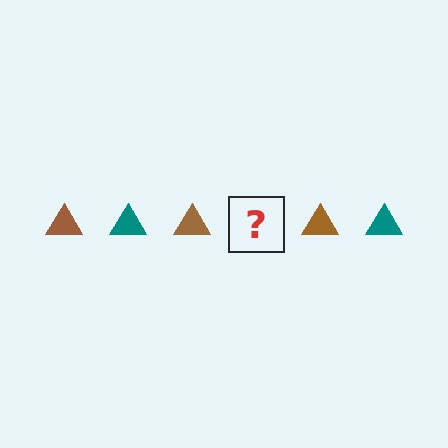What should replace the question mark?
The question mark should be replaced with a teal triangle.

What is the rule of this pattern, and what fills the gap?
The rule is that the pattern cycles through brown, teal triangles. The gap should be filled with a teal triangle.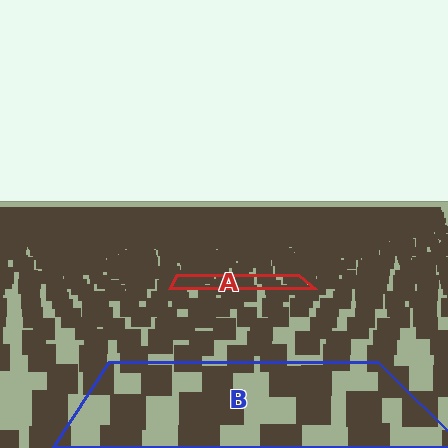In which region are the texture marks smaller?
The texture marks are smaller in region A, because it is farther away.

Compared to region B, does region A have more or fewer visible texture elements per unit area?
Region A has more texture elements per unit area — they are packed more densely because it is farther away.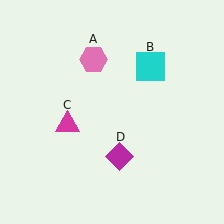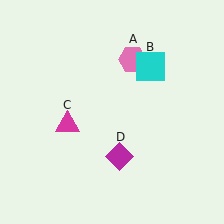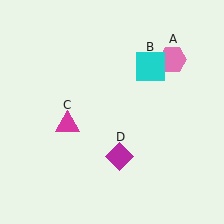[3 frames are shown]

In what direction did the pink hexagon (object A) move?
The pink hexagon (object A) moved right.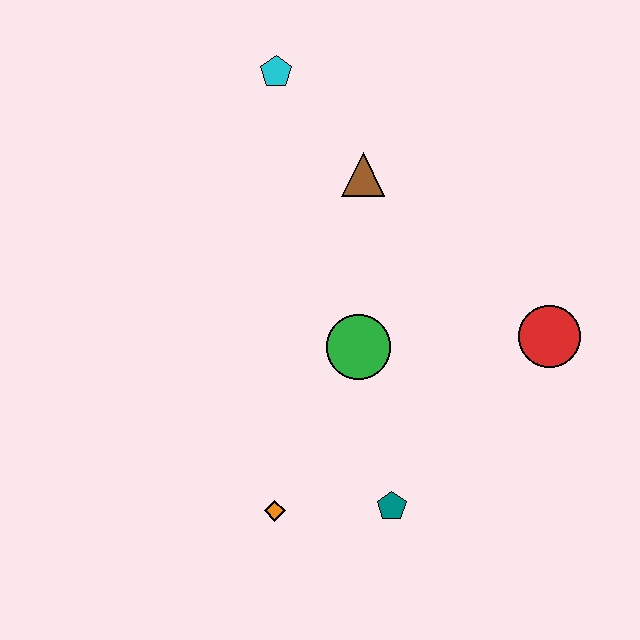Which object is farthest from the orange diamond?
The cyan pentagon is farthest from the orange diamond.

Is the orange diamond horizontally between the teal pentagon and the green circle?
No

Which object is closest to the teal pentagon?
The orange diamond is closest to the teal pentagon.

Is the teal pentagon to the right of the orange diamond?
Yes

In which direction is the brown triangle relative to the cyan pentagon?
The brown triangle is below the cyan pentagon.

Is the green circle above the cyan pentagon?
No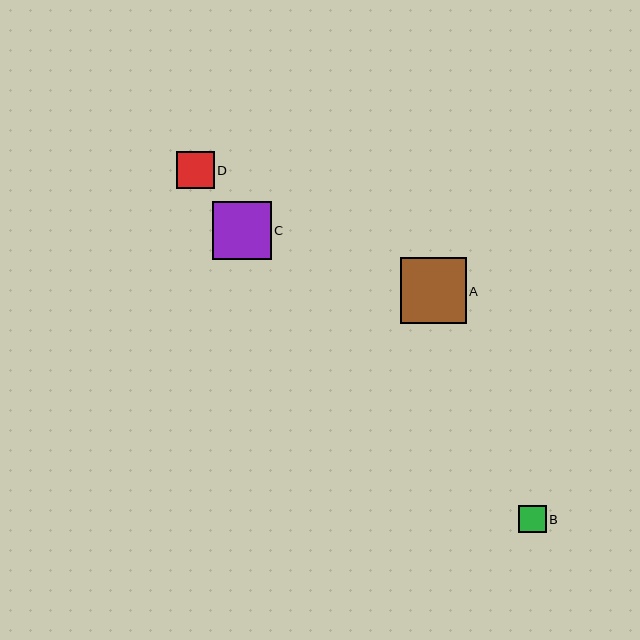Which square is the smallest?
Square B is the smallest with a size of approximately 27 pixels.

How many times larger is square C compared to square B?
Square C is approximately 2.2 times the size of square B.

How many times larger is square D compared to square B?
Square D is approximately 1.4 times the size of square B.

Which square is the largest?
Square A is the largest with a size of approximately 66 pixels.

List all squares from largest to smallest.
From largest to smallest: A, C, D, B.